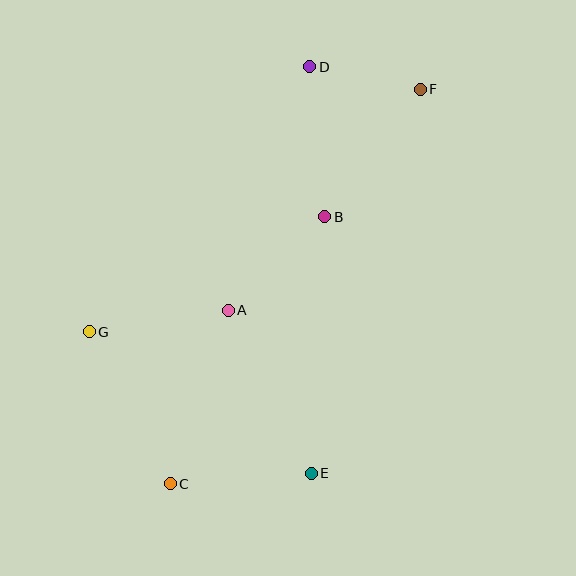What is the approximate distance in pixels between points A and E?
The distance between A and E is approximately 183 pixels.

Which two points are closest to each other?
Points D and F are closest to each other.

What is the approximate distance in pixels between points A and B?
The distance between A and B is approximately 134 pixels.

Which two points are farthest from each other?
Points C and F are farthest from each other.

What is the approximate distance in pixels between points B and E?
The distance between B and E is approximately 257 pixels.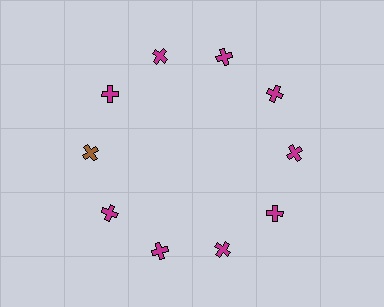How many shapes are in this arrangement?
There are 10 shapes arranged in a ring pattern.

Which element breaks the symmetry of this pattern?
The brown cross at roughly the 9 o'clock position breaks the symmetry. All other shapes are magenta crosses.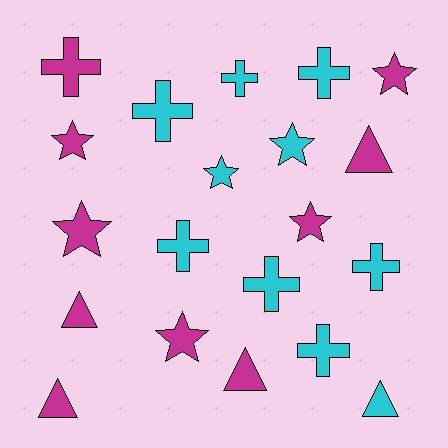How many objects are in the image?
There are 20 objects.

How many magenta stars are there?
There are 5 magenta stars.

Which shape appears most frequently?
Cross, with 8 objects.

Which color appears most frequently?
Magenta, with 10 objects.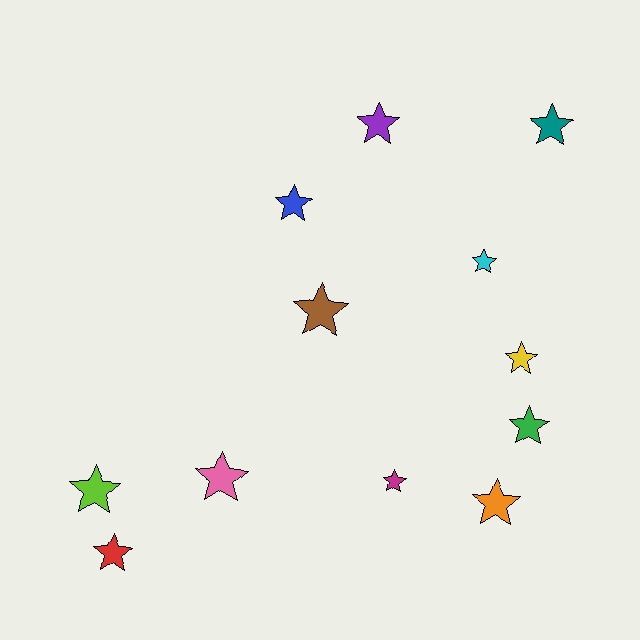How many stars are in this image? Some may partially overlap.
There are 12 stars.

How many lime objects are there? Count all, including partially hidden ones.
There is 1 lime object.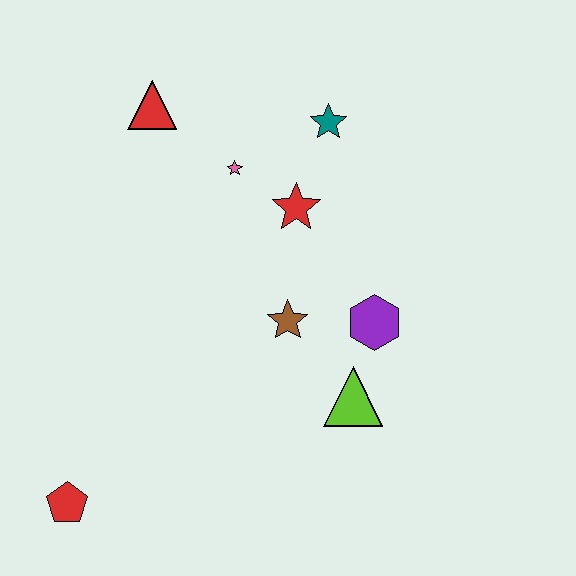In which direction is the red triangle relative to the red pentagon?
The red triangle is above the red pentagon.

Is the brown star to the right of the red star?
No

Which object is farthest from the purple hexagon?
The red pentagon is farthest from the purple hexagon.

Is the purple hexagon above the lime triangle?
Yes